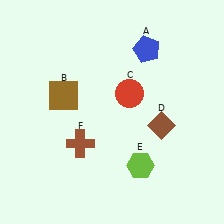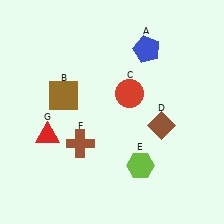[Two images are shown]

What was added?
A red triangle (G) was added in Image 2.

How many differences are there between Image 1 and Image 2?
There is 1 difference between the two images.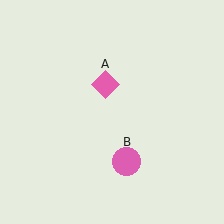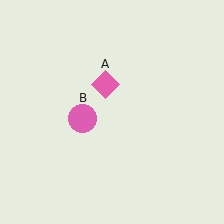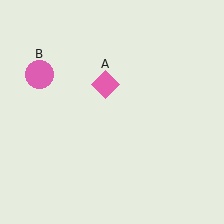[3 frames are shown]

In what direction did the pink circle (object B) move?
The pink circle (object B) moved up and to the left.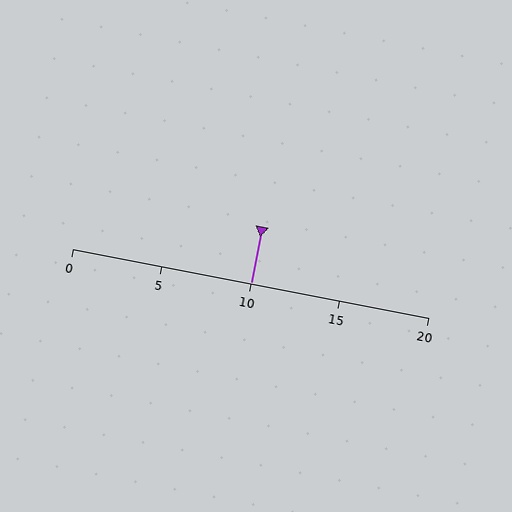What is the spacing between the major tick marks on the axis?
The major ticks are spaced 5 apart.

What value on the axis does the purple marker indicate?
The marker indicates approximately 10.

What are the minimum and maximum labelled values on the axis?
The axis runs from 0 to 20.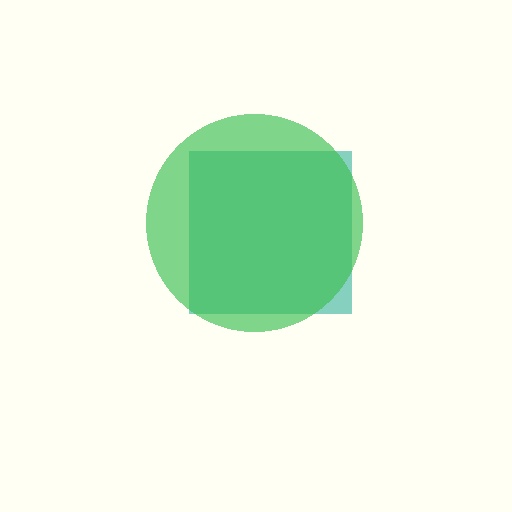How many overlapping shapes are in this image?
There are 2 overlapping shapes in the image.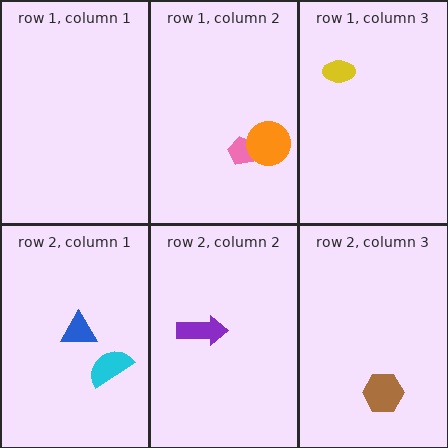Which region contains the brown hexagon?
The row 2, column 3 region.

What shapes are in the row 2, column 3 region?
The brown hexagon.